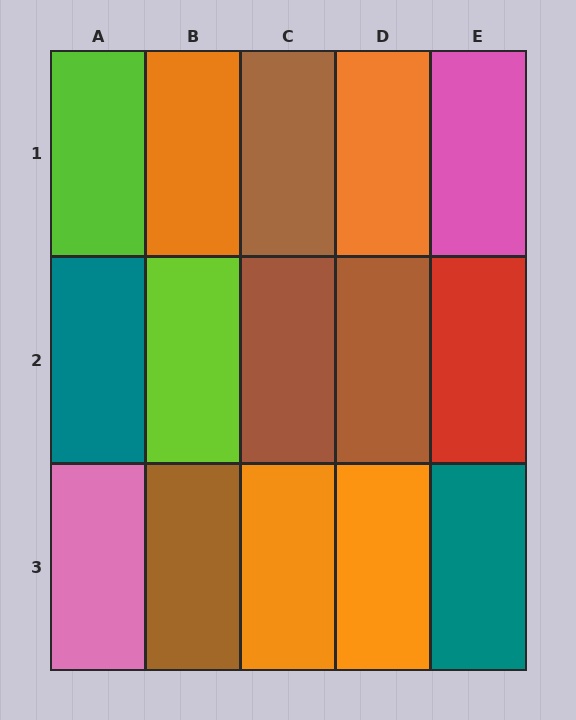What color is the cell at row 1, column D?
Orange.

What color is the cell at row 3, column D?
Orange.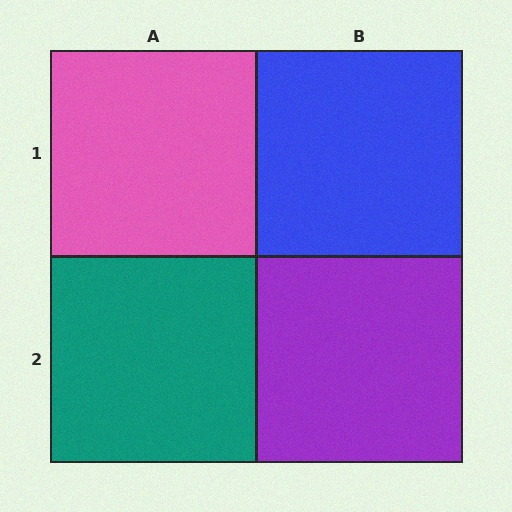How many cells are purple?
1 cell is purple.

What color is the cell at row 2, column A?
Teal.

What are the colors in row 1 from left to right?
Pink, blue.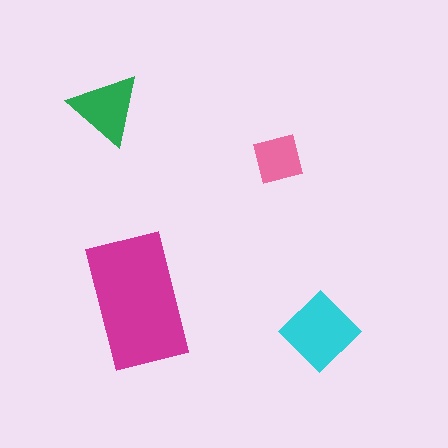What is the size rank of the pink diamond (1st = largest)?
4th.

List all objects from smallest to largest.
The pink diamond, the green triangle, the cyan diamond, the magenta rectangle.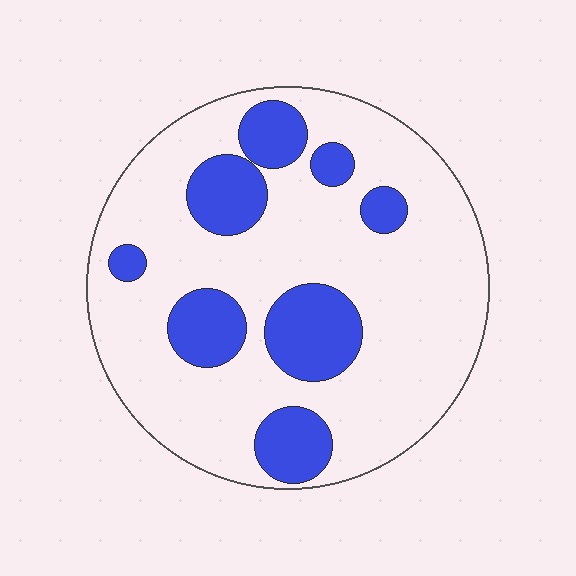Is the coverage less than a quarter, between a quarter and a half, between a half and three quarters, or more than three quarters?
Less than a quarter.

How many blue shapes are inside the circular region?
8.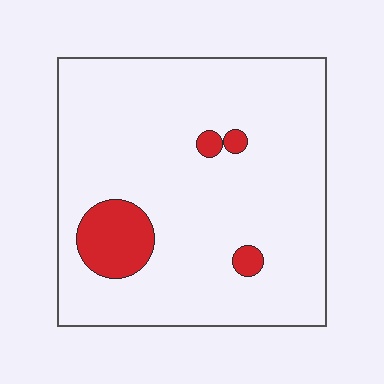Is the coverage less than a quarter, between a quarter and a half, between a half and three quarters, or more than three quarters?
Less than a quarter.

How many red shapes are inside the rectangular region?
4.